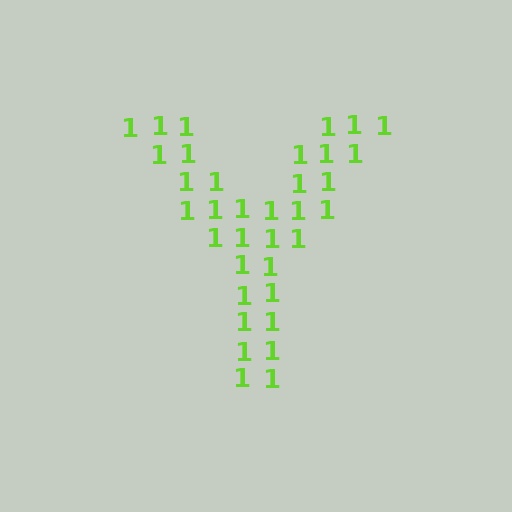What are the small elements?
The small elements are digit 1's.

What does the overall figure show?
The overall figure shows the letter Y.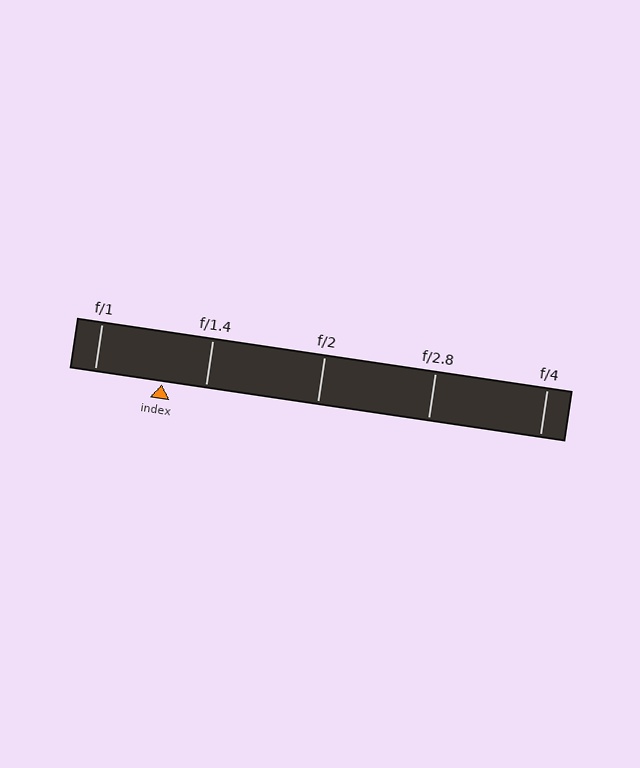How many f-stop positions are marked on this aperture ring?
There are 5 f-stop positions marked.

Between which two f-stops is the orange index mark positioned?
The index mark is between f/1 and f/1.4.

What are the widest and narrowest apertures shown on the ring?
The widest aperture shown is f/1 and the narrowest is f/4.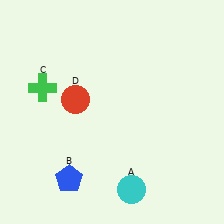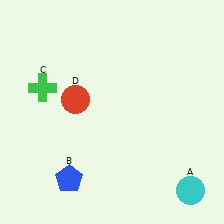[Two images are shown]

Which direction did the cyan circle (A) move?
The cyan circle (A) moved right.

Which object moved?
The cyan circle (A) moved right.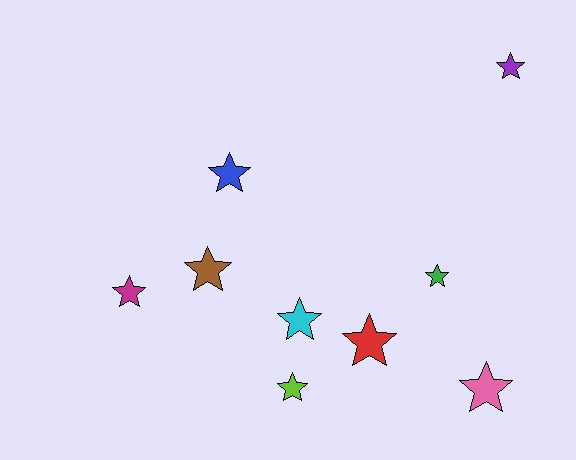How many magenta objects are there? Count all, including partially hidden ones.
There is 1 magenta object.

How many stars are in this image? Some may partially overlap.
There are 9 stars.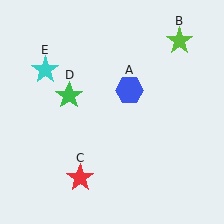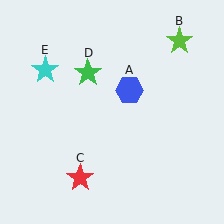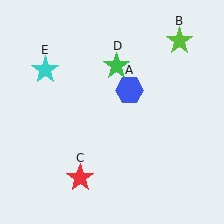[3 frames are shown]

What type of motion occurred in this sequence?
The green star (object D) rotated clockwise around the center of the scene.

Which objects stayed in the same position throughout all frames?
Blue hexagon (object A) and lime star (object B) and red star (object C) and cyan star (object E) remained stationary.